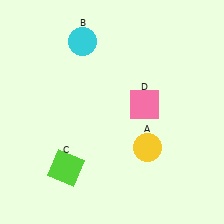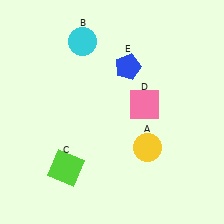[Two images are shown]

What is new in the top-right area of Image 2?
A blue pentagon (E) was added in the top-right area of Image 2.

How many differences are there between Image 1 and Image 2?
There is 1 difference between the two images.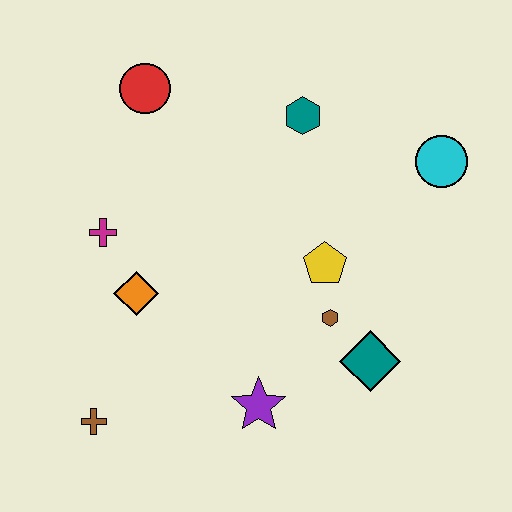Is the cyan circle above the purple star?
Yes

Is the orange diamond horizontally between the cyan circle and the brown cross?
Yes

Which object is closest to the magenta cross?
The orange diamond is closest to the magenta cross.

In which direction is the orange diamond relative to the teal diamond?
The orange diamond is to the left of the teal diamond.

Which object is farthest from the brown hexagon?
The red circle is farthest from the brown hexagon.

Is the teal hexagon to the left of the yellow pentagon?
Yes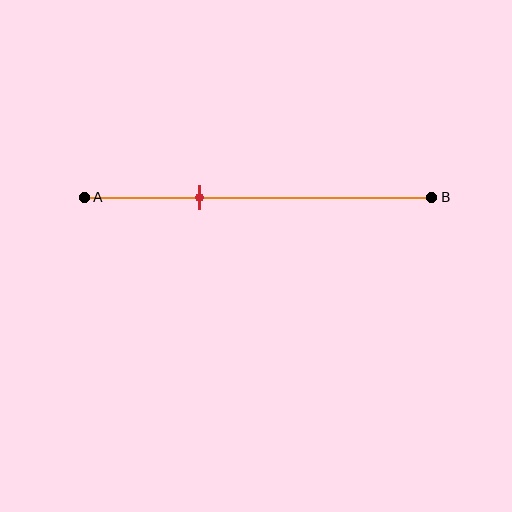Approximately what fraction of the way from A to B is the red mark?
The red mark is approximately 35% of the way from A to B.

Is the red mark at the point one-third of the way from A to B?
Yes, the mark is approximately at the one-third point.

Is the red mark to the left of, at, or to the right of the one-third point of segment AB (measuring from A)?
The red mark is approximately at the one-third point of segment AB.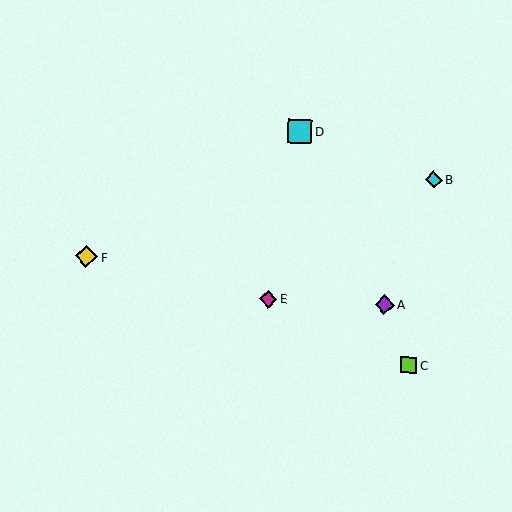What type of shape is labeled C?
Shape C is a lime square.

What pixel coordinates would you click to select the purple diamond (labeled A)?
Click at (385, 305) to select the purple diamond A.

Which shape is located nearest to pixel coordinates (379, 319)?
The purple diamond (labeled A) at (385, 305) is nearest to that location.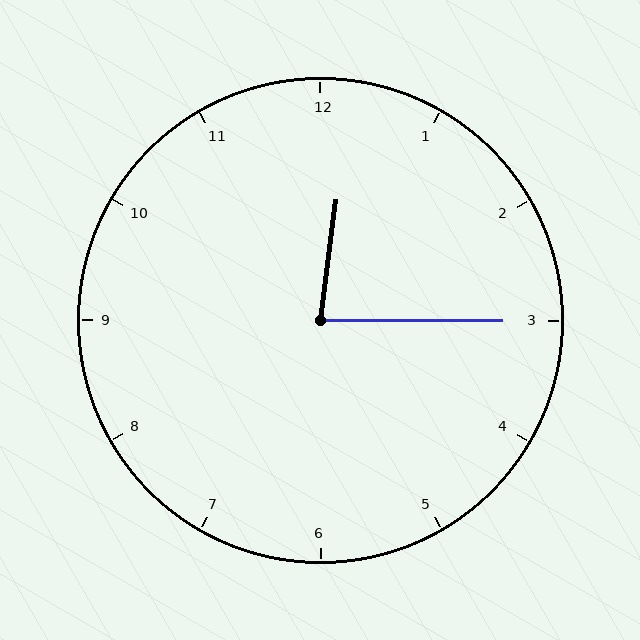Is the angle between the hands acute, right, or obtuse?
It is acute.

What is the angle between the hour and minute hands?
Approximately 82 degrees.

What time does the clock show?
12:15.